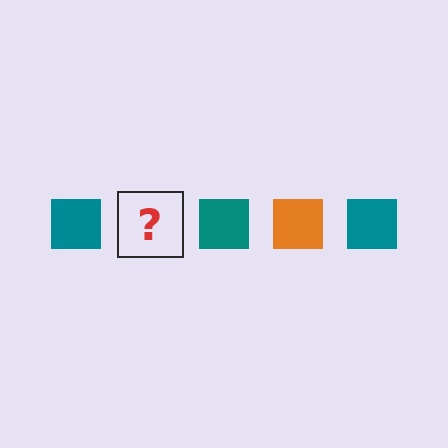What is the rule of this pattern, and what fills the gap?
The rule is that the pattern cycles through teal, orange squares. The gap should be filled with an orange square.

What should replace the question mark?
The question mark should be replaced with an orange square.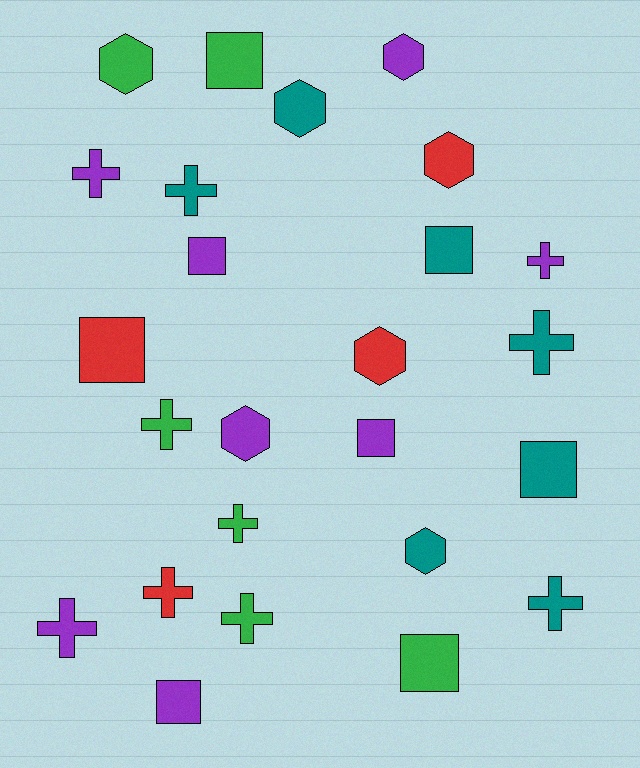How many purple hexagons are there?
There are 2 purple hexagons.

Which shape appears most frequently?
Cross, with 10 objects.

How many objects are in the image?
There are 25 objects.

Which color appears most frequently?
Purple, with 8 objects.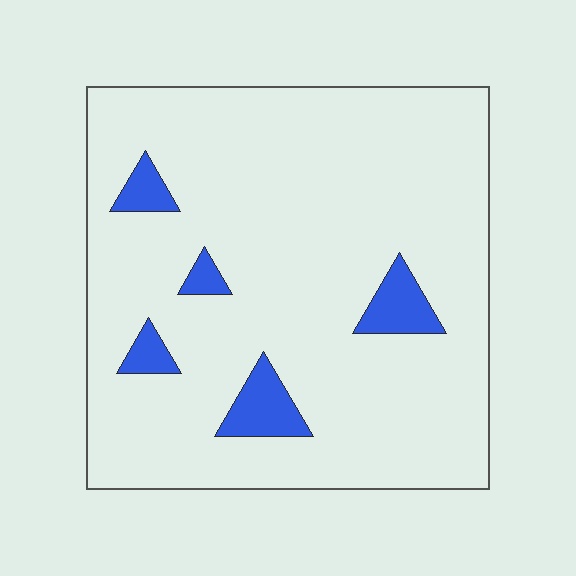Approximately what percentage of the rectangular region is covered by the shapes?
Approximately 10%.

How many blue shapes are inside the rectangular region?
5.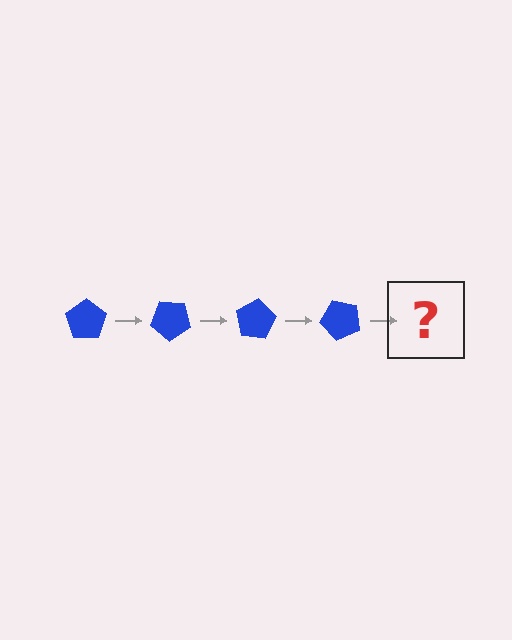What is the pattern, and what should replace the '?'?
The pattern is that the pentagon rotates 40 degrees each step. The '?' should be a blue pentagon rotated 160 degrees.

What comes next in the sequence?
The next element should be a blue pentagon rotated 160 degrees.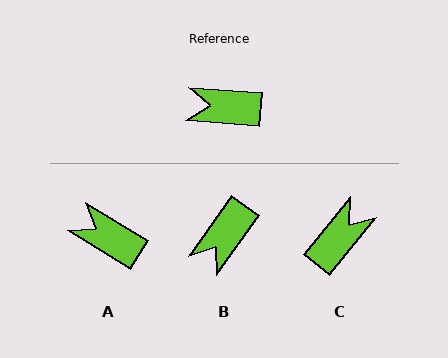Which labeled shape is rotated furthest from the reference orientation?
C, about 124 degrees away.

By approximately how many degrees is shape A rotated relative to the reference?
Approximately 27 degrees clockwise.